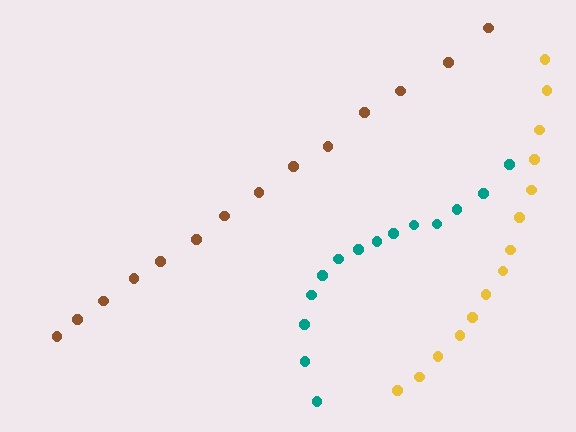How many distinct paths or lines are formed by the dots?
There are 3 distinct paths.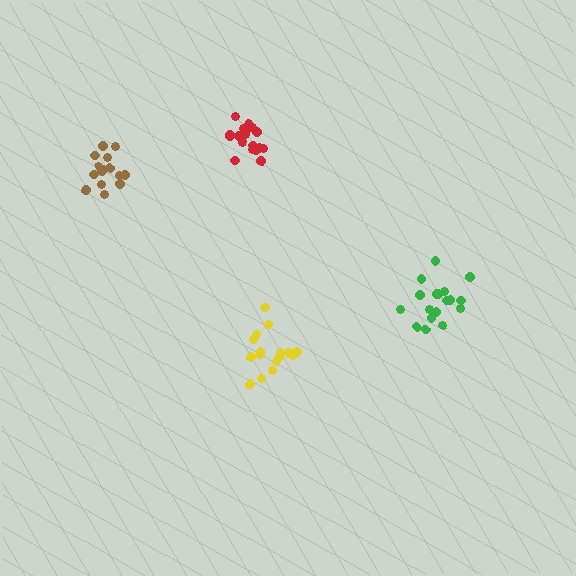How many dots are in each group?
Group 1: 15 dots, Group 2: 17 dots, Group 3: 18 dots, Group 4: 19 dots (69 total).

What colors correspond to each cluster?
The clusters are colored: brown, yellow, green, red.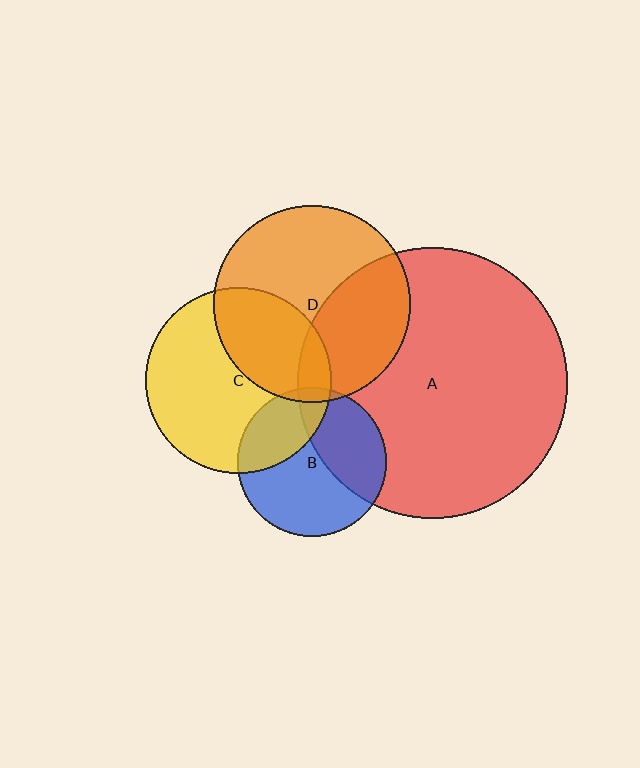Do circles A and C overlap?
Yes.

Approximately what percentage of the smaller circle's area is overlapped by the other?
Approximately 10%.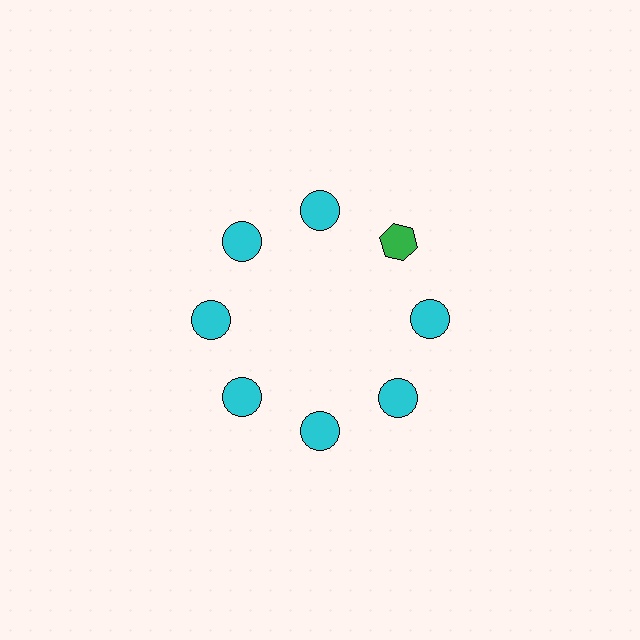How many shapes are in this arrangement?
There are 8 shapes arranged in a ring pattern.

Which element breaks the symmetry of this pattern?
The green hexagon at roughly the 2 o'clock position breaks the symmetry. All other shapes are cyan circles.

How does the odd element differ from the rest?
It differs in both color (green instead of cyan) and shape (hexagon instead of circle).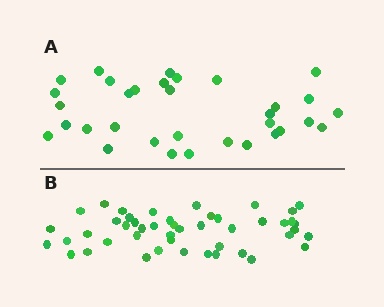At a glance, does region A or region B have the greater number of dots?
Region B (the bottom region) has more dots.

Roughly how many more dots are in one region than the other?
Region B has approximately 15 more dots than region A.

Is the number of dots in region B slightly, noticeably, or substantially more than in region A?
Region B has noticeably more, but not dramatically so. The ratio is roughly 1.4 to 1.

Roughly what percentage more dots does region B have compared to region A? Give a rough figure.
About 40% more.